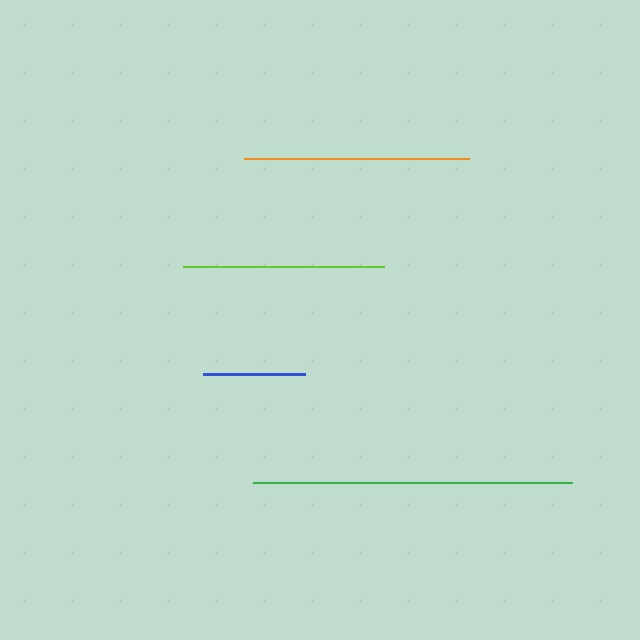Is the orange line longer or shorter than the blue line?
The orange line is longer than the blue line.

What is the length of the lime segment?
The lime segment is approximately 201 pixels long.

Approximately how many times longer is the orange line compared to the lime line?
The orange line is approximately 1.1 times the length of the lime line.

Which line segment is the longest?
The green line is the longest at approximately 319 pixels.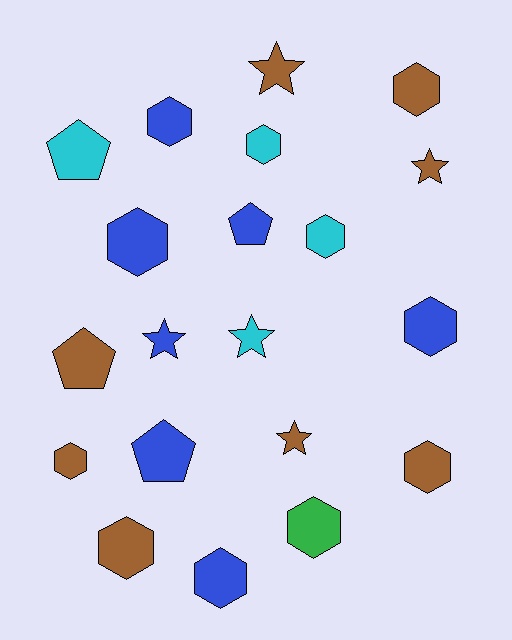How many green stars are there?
There are no green stars.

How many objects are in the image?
There are 20 objects.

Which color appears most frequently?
Brown, with 8 objects.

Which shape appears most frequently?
Hexagon, with 11 objects.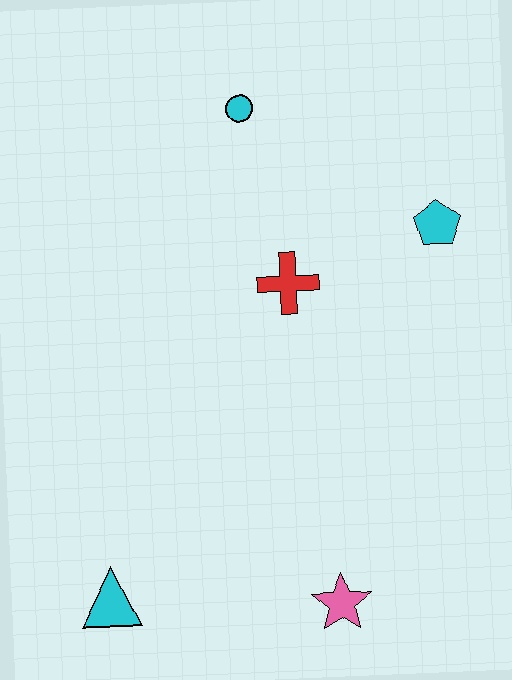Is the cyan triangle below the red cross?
Yes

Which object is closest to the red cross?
The cyan pentagon is closest to the red cross.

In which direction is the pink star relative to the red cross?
The pink star is below the red cross.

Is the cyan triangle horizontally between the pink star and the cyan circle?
No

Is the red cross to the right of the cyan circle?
Yes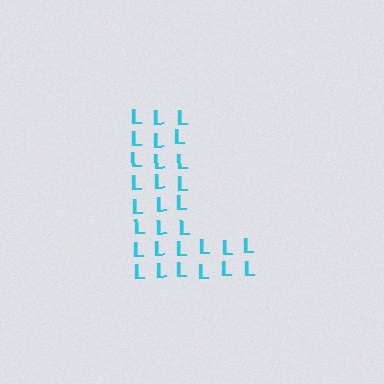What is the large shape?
The large shape is the letter L.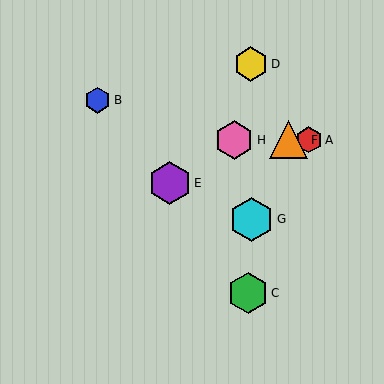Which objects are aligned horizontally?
Objects A, F, H are aligned horizontally.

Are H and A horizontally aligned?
Yes, both are at y≈140.